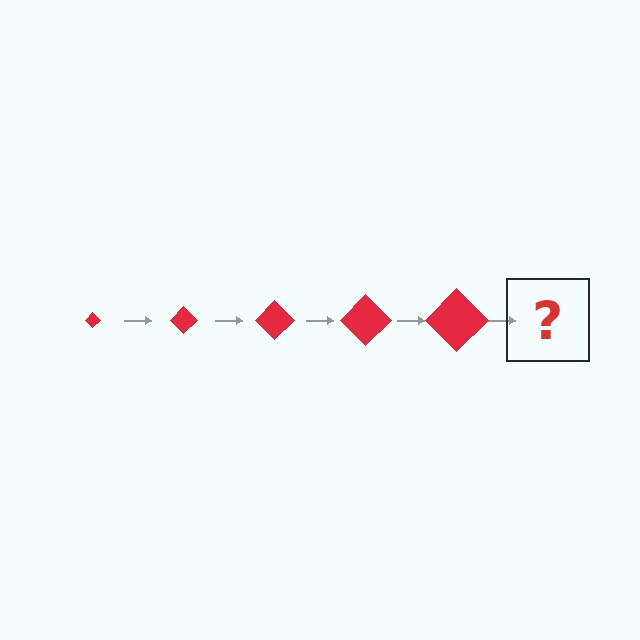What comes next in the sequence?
The next element should be a red diamond, larger than the previous one.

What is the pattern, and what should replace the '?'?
The pattern is that the diamond gets progressively larger each step. The '?' should be a red diamond, larger than the previous one.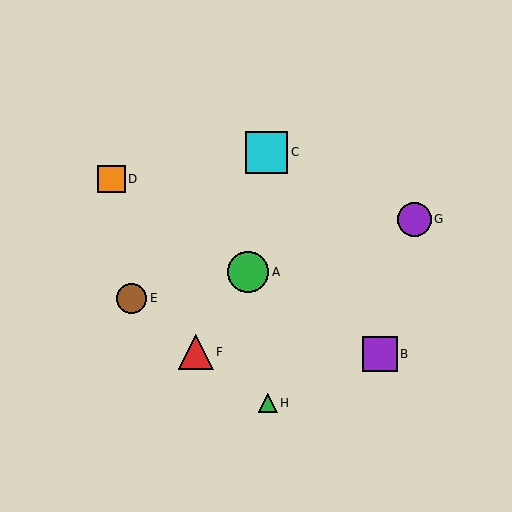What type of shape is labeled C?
Shape C is a cyan square.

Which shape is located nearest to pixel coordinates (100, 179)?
The orange square (labeled D) at (111, 179) is nearest to that location.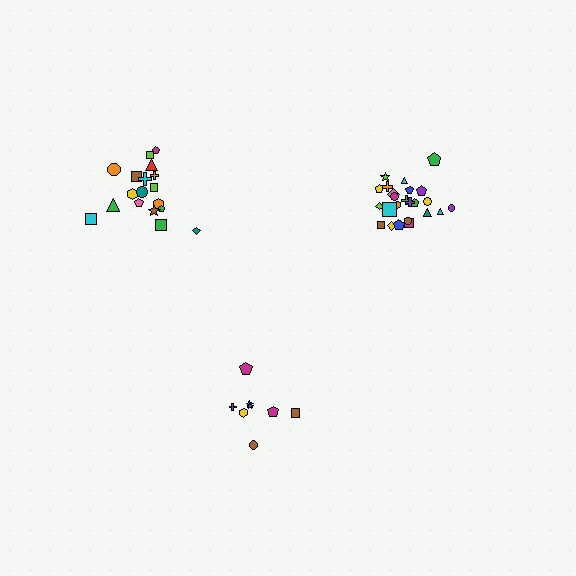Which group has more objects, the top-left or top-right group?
The top-right group.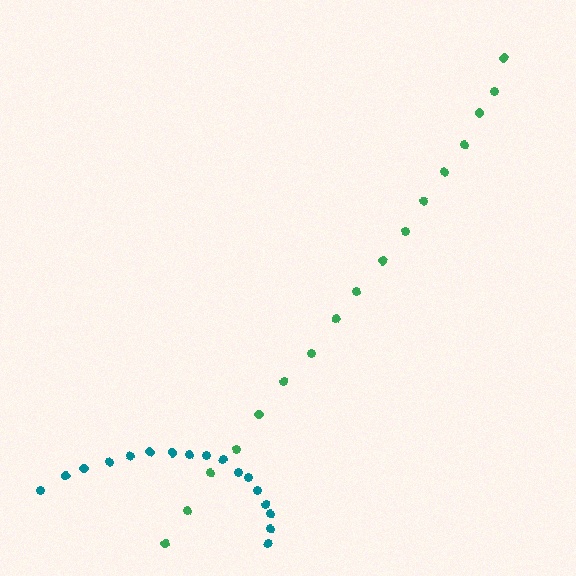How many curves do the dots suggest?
There are 2 distinct paths.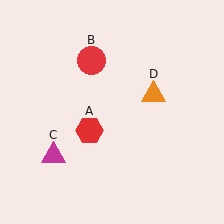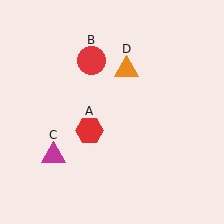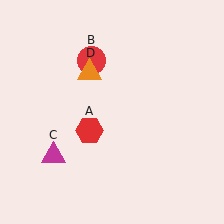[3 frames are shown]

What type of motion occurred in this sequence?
The orange triangle (object D) rotated counterclockwise around the center of the scene.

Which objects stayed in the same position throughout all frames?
Red hexagon (object A) and red circle (object B) and magenta triangle (object C) remained stationary.